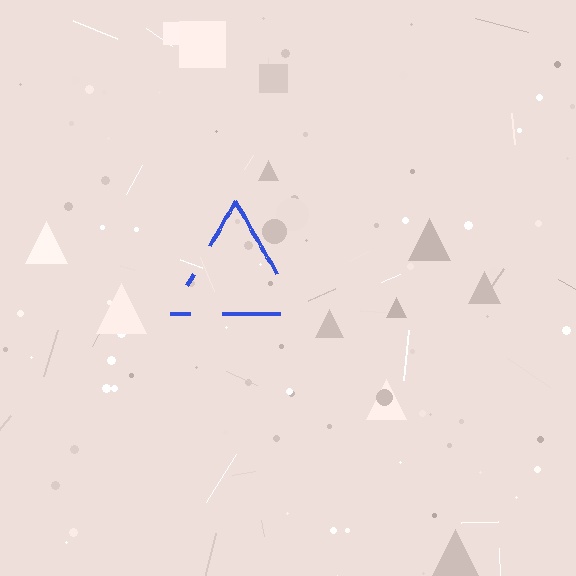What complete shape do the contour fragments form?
The contour fragments form a triangle.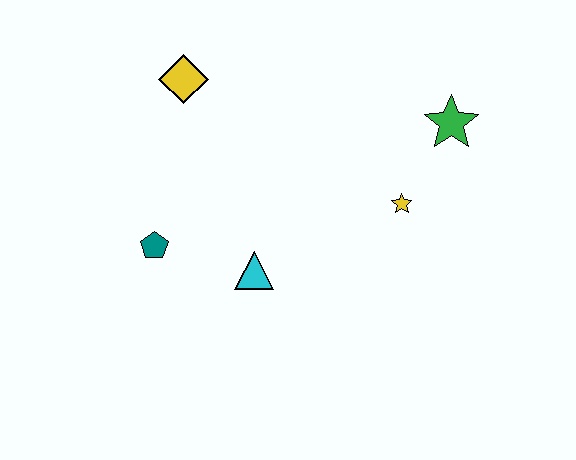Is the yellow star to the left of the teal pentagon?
No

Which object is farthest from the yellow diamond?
The green star is farthest from the yellow diamond.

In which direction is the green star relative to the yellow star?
The green star is above the yellow star.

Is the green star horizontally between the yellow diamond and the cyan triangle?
No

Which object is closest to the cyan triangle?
The teal pentagon is closest to the cyan triangle.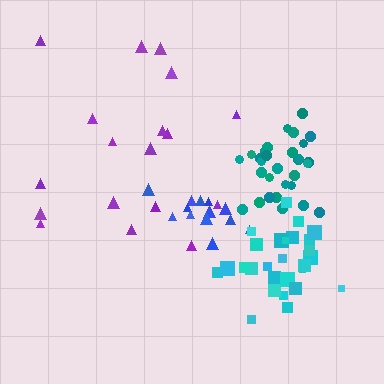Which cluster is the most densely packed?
Teal.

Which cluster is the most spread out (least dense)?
Purple.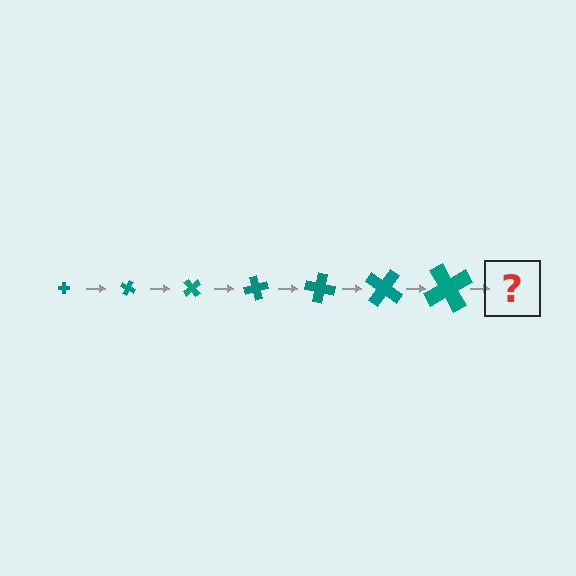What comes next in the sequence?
The next element should be a cross, larger than the previous one and rotated 175 degrees from the start.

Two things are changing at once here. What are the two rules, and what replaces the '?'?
The two rules are that the cross grows larger each step and it rotates 25 degrees each step. The '?' should be a cross, larger than the previous one and rotated 175 degrees from the start.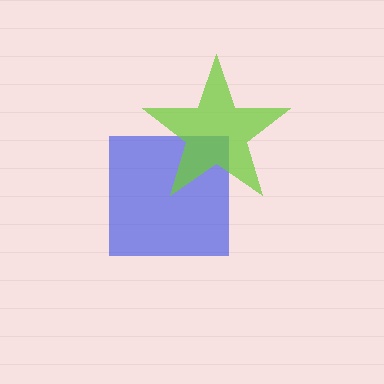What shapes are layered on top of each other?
The layered shapes are: a blue square, a lime star.